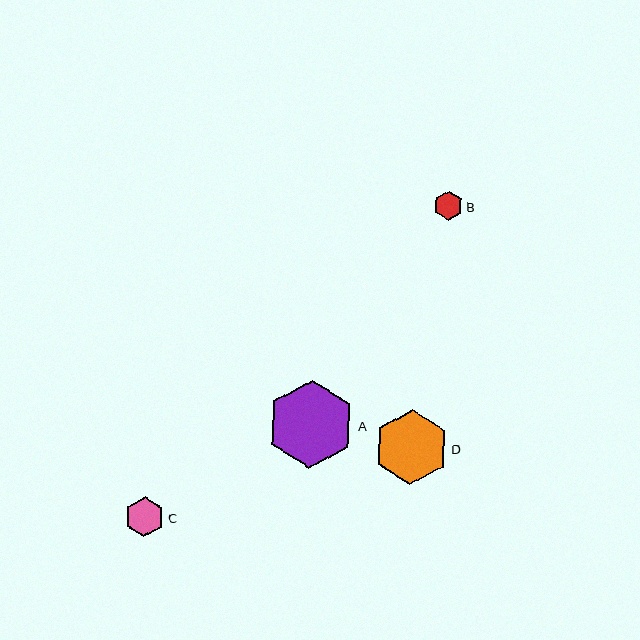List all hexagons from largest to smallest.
From largest to smallest: A, D, C, B.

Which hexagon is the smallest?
Hexagon B is the smallest with a size of approximately 29 pixels.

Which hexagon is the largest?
Hexagon A is the largest with a size of approximately 88 pixels.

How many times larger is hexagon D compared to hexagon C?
Hexagon D is approximately 1.9 times the size of hexagon C.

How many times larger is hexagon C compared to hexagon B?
Hexagon C is approximately 1.4 times the size of hexagon B.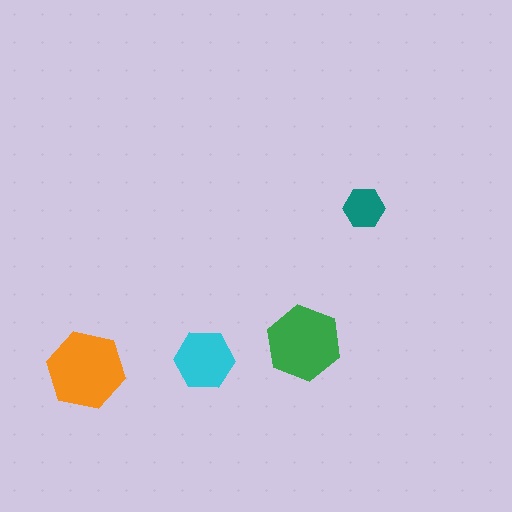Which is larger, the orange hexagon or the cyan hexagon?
The orange one.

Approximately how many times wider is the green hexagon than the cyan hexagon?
About 1.5 times wider.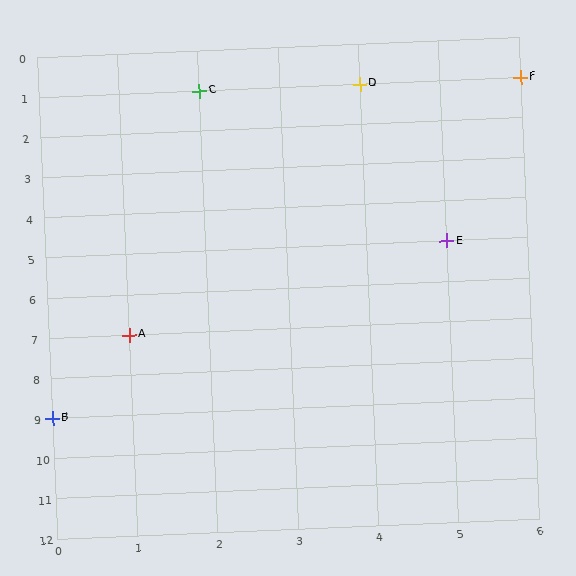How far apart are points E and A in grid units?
Points E and A are 4 columns and 2 rows apart (about 4.5 grid units diagonally).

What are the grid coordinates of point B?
Point B is at grid coordinates (0, 9).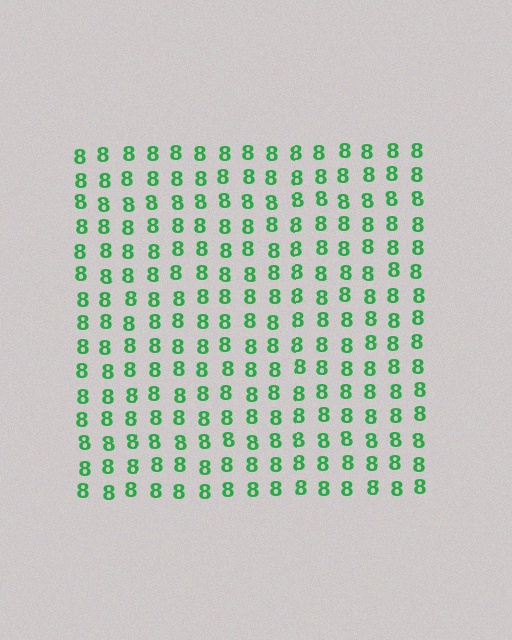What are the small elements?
The small elements are digit 8's.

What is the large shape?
The large shape is a square.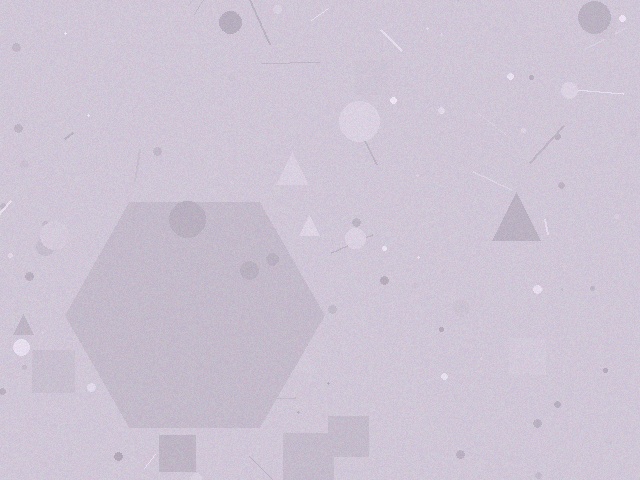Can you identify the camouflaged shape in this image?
The camouflaged shape is a hexagon.